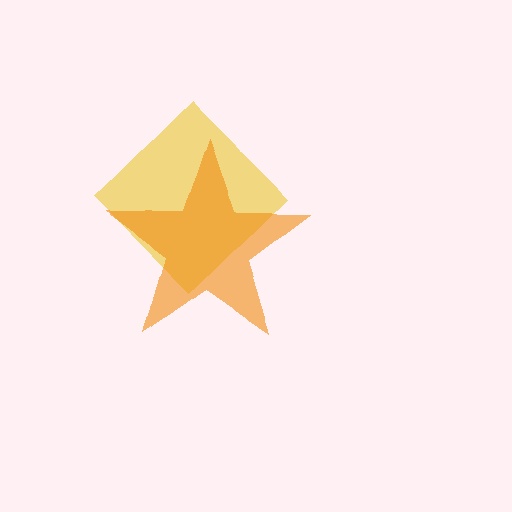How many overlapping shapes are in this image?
There are 2 overlapping shapes in the image.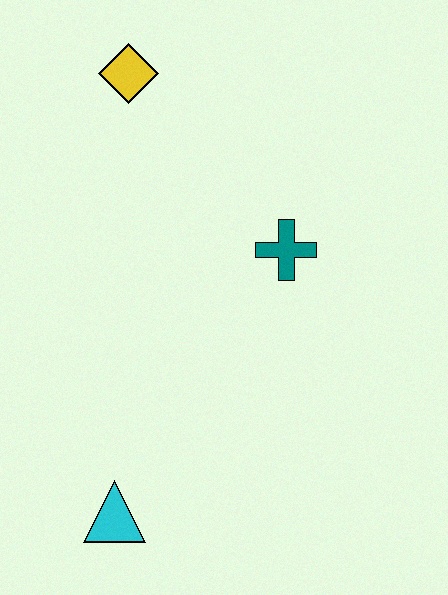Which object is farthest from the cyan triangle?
The yellow diamond is farthest from the cyan triangle.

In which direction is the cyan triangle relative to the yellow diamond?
The cyan triangle is below the yellow diamond.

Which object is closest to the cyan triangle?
The teal cross is closest to the cyan triangle.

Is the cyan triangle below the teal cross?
Yes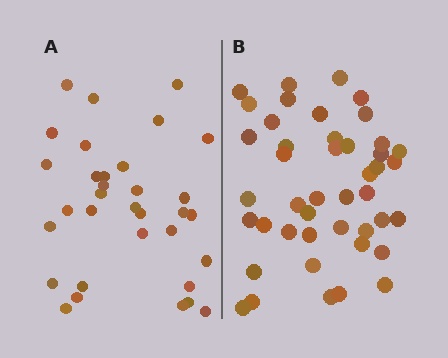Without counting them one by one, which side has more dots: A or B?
Region B (the right region) has more dots.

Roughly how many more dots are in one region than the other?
Region B has roughly 12 or so more dots than region A.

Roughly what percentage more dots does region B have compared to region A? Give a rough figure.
About 35% more.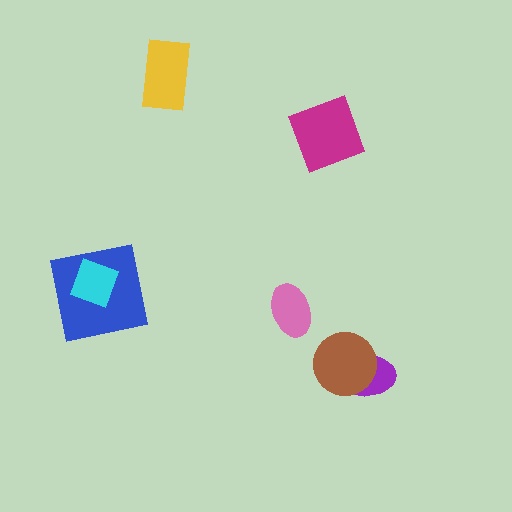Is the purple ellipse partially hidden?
Yes, it is partially covered by another shape.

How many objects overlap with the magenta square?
0 objects overlap with the magenta square.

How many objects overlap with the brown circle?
1 object overlaps with the brown circle.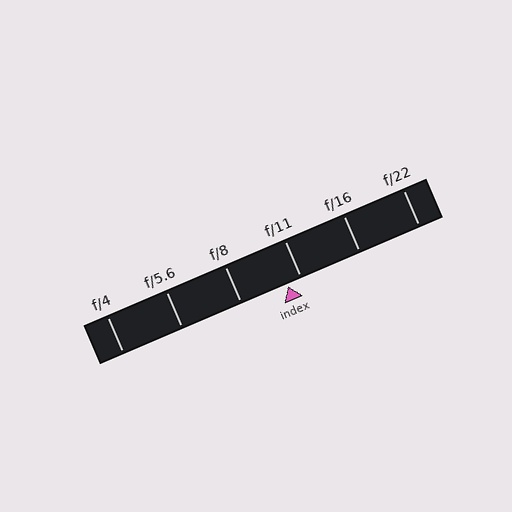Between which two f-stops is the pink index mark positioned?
The index mark is between f/8 and f/11.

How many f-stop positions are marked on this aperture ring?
There are 6 f-stop positions marked.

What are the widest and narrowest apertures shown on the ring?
The widest aperture shown is f/4 and the narrowest is f/22.